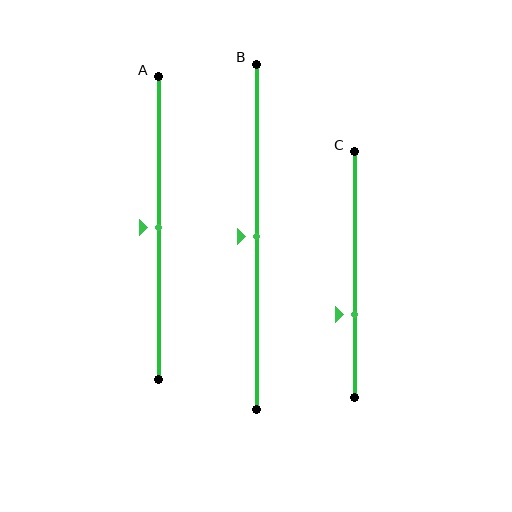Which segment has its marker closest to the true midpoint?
Segment A has its marker closest to the true midpoint.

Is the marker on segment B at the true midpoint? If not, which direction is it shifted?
Yes, the marker on segment B is at the true midpoint.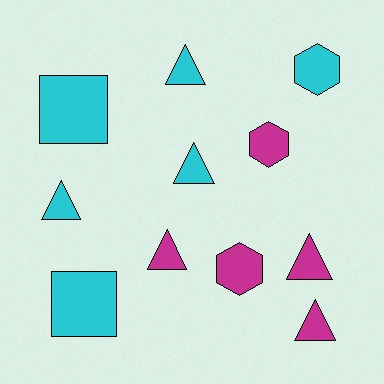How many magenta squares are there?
There are no magenta squares.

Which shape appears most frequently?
Triangle, with 6 objects.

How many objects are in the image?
There are 11 objects.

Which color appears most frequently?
Cyan, with 6 objects.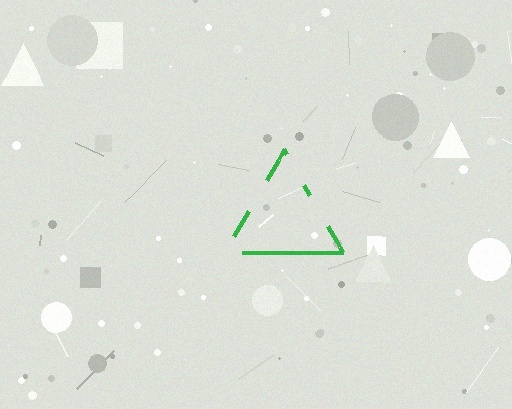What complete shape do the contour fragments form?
The contour fragments form a triangle.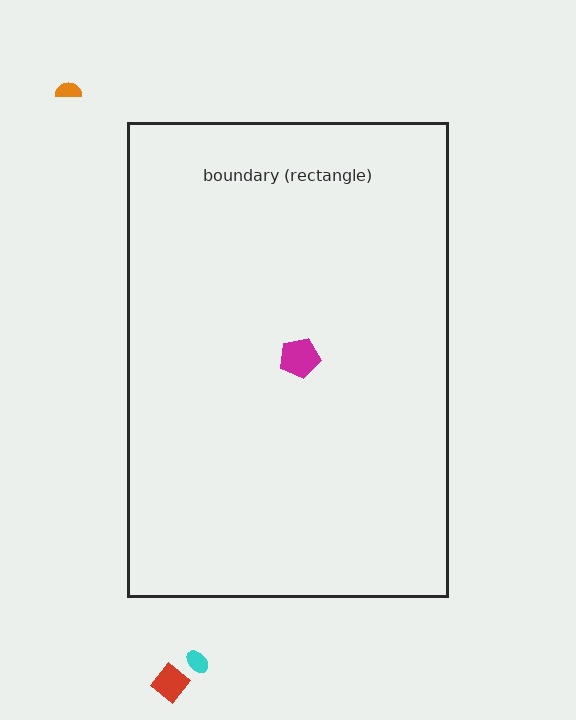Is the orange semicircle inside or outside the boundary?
Outside.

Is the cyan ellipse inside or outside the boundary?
Outside.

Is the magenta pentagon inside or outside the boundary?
Inside.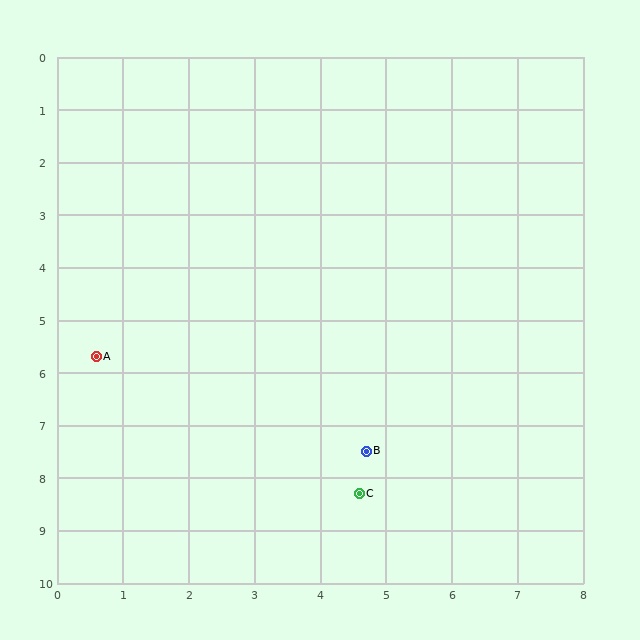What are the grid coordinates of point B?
Point B is at approximately (4.7, 7.5).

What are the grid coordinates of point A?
Point A is at approximately (0.6, 5.7).